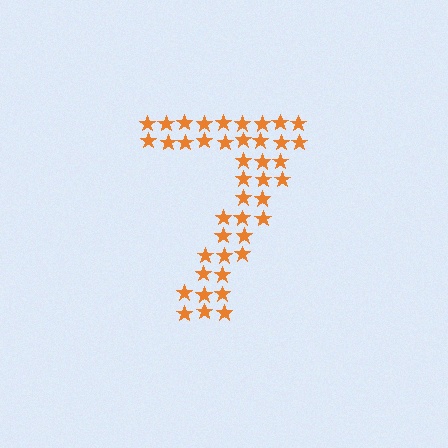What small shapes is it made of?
It is made of small stars.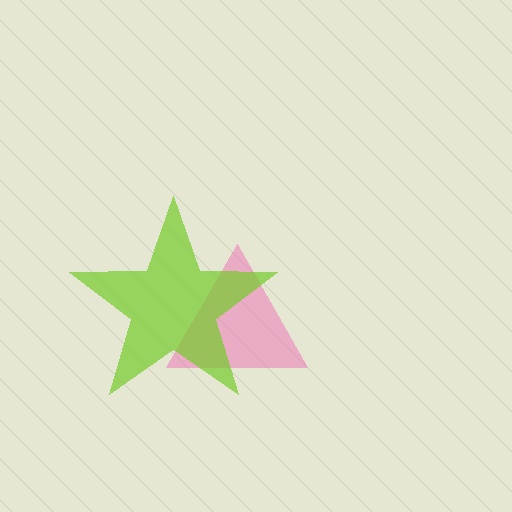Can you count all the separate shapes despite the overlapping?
Yes, there are 2 separate shapes.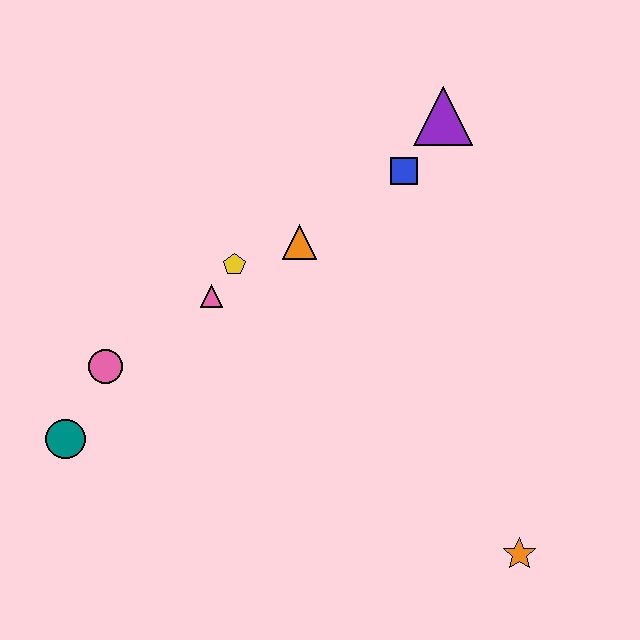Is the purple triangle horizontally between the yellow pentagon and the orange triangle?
No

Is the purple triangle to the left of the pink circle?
No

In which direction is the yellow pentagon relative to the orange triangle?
The yellow pentagon is to the left of the orange triangle.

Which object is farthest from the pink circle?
The orange star is farthest from the pink circle.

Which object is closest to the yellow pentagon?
The pink triangle is closest to the yellow pentagon.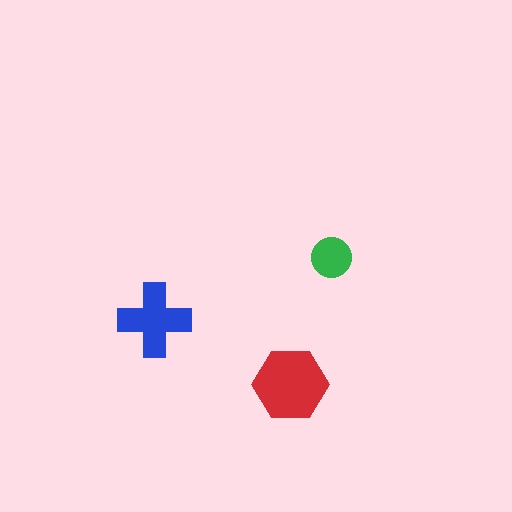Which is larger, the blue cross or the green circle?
The blue cross.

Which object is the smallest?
The green circle.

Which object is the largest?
The red hexagon.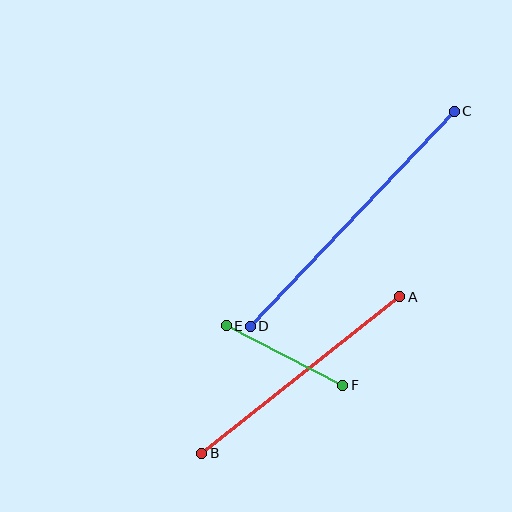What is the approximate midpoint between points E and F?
The midpoint is at approximately (285, 356) pixels.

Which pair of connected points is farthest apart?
Points C and D are farthest apart.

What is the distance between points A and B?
The distance is approximately 252 pixels.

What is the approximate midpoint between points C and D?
The midpoint is at approximately (352, 219) pixels.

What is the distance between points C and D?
The distance is approximately 296 pixels.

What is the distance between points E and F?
The distance is approximately 130 pixels.